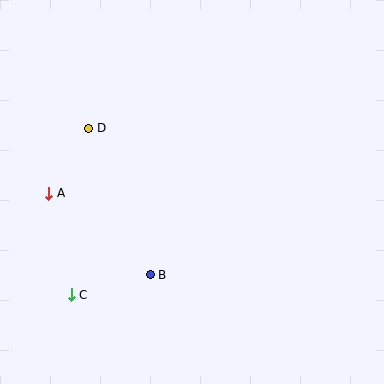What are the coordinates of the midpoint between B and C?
The midpoint between B and C is at (111, 285).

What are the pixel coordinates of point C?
Point C is at (71, 295).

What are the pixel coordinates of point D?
Point D is at (89, 128).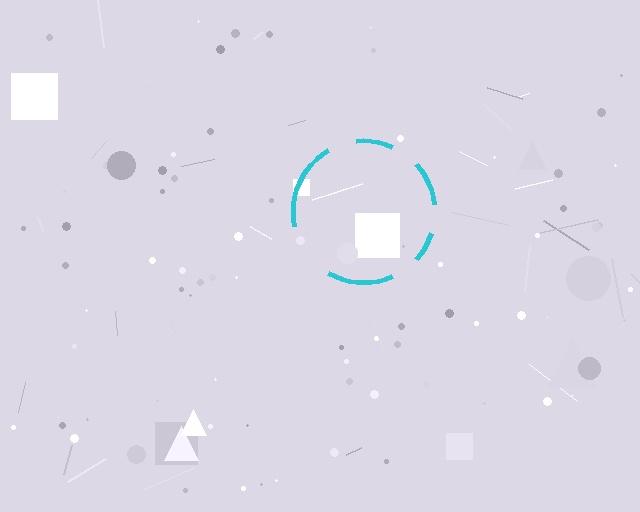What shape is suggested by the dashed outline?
The dashed outline suggests a circle.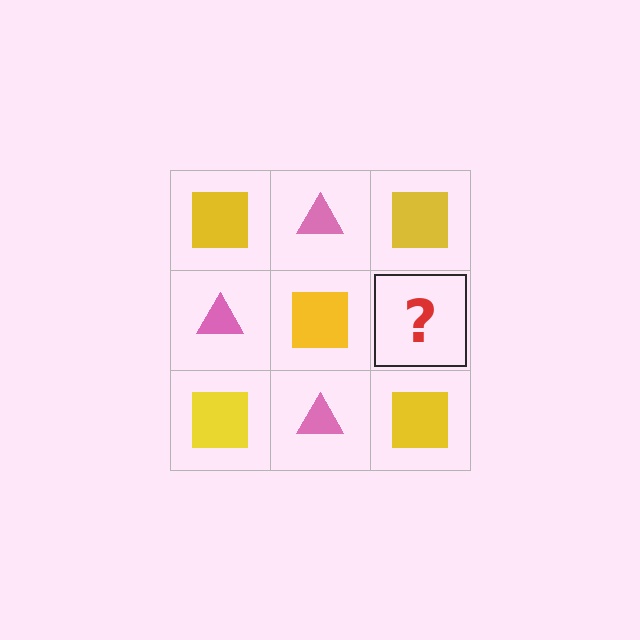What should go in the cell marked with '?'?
The missing cell should contain a pink triangle.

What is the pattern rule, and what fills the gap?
The rule is that it alternates yellow square and pink triangle in a checkerboard pattern. The gap should be filled with a pink triangle.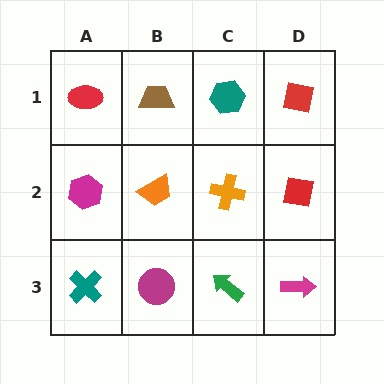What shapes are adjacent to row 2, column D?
A red square (row 1, column D), a magenta arrow (row 3, column D), an orange cross (row 2, column C).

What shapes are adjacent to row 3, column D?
A red square (row 2, column D), a green arrow (row 3, column C).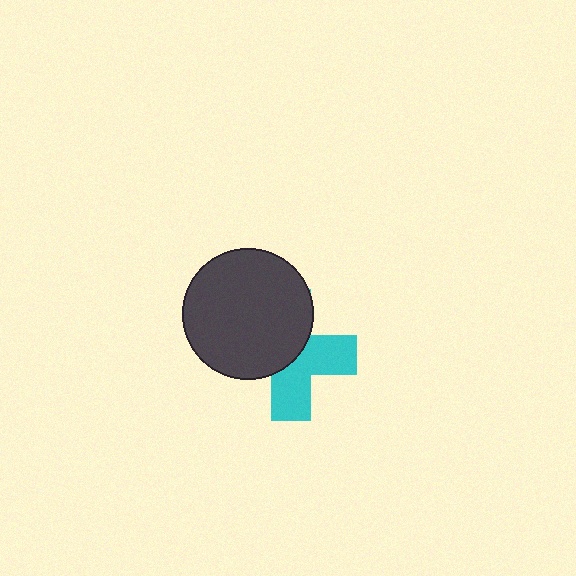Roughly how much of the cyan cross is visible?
About half of it is visible (roughly 48%).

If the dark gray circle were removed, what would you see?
You would see the complete cyan cross.